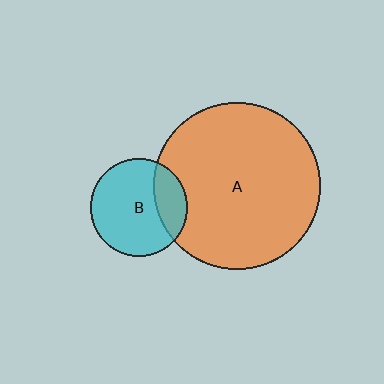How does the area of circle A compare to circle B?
Approximately 3.0 times.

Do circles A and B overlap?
Yes.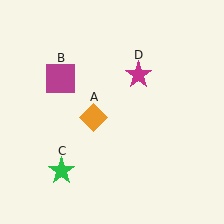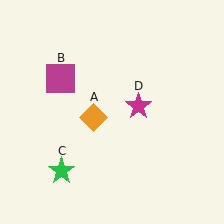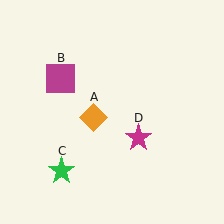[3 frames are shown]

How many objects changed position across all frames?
1 object changed position: magenta star (object D).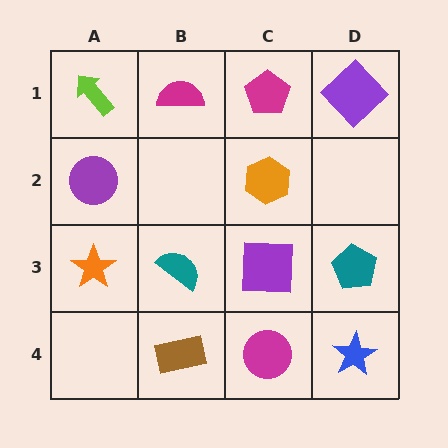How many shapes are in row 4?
3 shapes.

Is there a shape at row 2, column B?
No, that cell is empty.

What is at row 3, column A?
An orange star.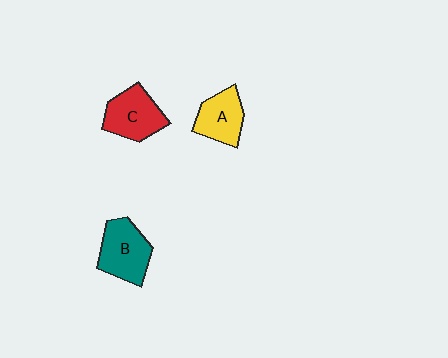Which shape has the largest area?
Shape B (teal).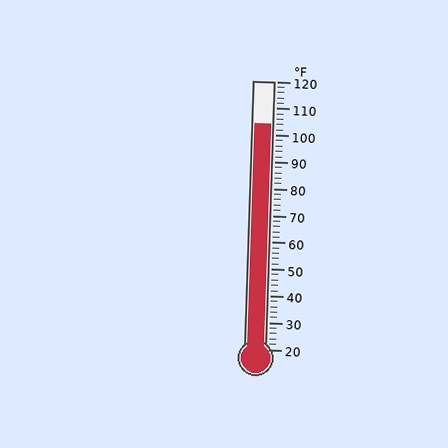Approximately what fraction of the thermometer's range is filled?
The thermometer is filled to approximately 85% of its range.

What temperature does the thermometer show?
The thermometer shows approximately 104°F.